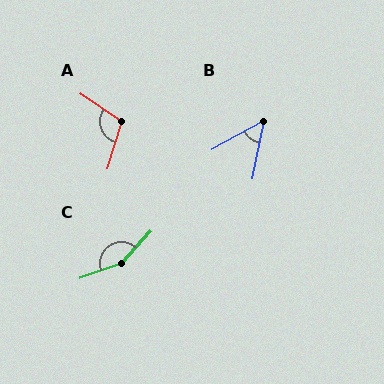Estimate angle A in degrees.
Approximately 107 degrees.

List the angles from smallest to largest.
B (50°), A (107°), C (152°).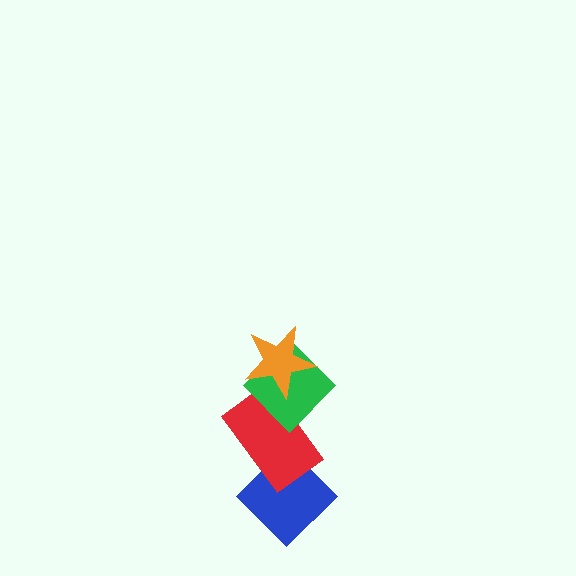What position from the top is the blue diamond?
The blue diamond is 4th from the top.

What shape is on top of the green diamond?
The orange star is on top of the green diamond.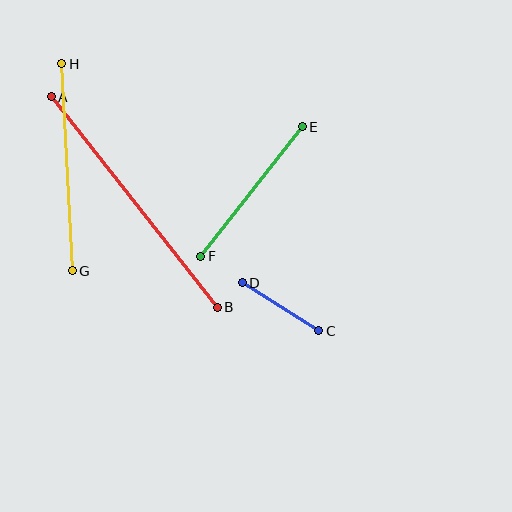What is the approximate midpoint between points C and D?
The midpoint is at approximately (281, 307) pixels.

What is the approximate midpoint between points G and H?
The midpoint is at approximately (67, 167) pixels.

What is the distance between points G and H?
The distance is approximately 207 pixels.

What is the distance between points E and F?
The distance is approximately 165 pixels.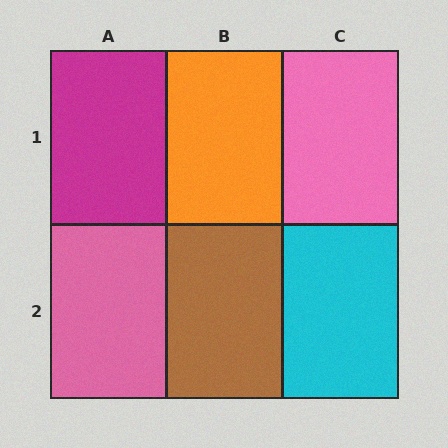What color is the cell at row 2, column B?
Brown.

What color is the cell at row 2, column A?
Pink.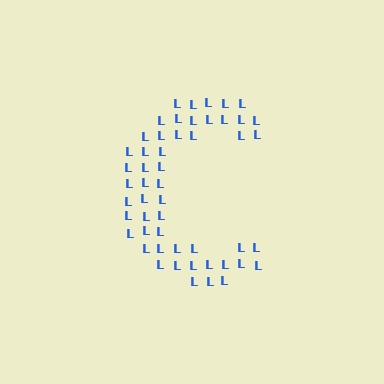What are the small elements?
The small elements are letter L's.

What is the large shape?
The large shape is the letter C.